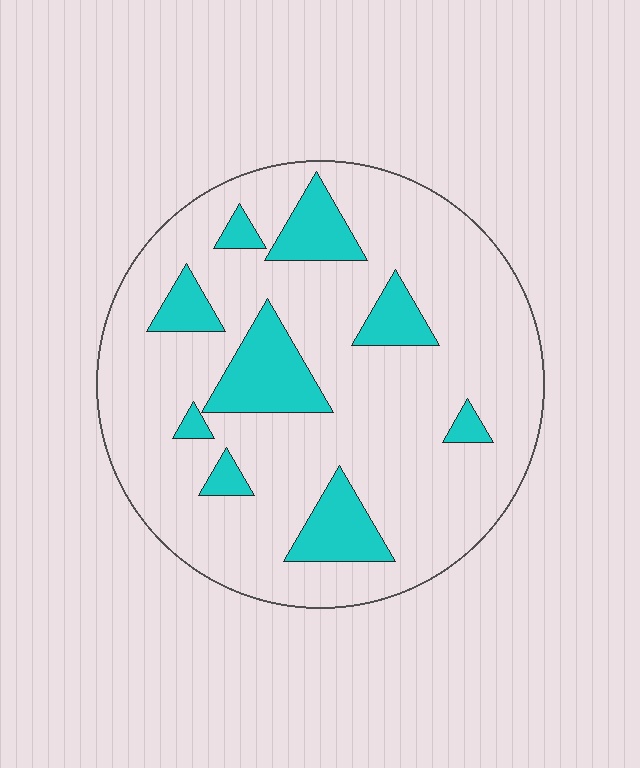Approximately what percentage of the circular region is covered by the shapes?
Approximately 20%.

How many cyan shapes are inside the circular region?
9.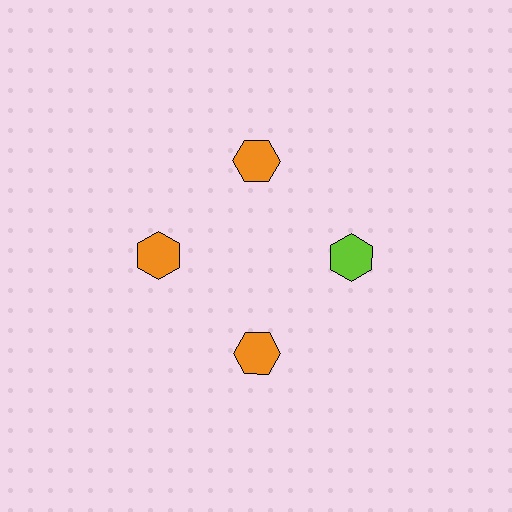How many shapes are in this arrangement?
There are 4 shapes arranged in a ring pattern.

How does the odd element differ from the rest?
It has a different color: lime instead of orange.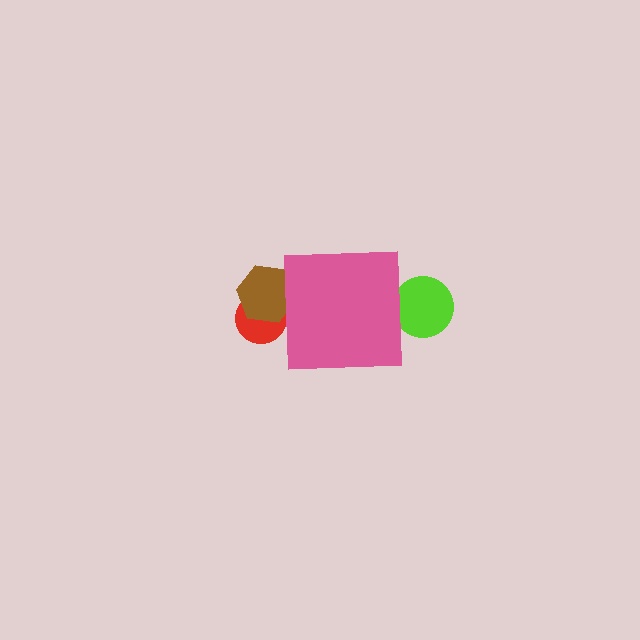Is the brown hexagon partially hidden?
Yes, the brown hexagon is partially hidden behind the pink square.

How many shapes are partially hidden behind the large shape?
3 shapes are partially hidden.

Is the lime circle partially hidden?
Yes, the lime circle is partially hidden behind the pink square.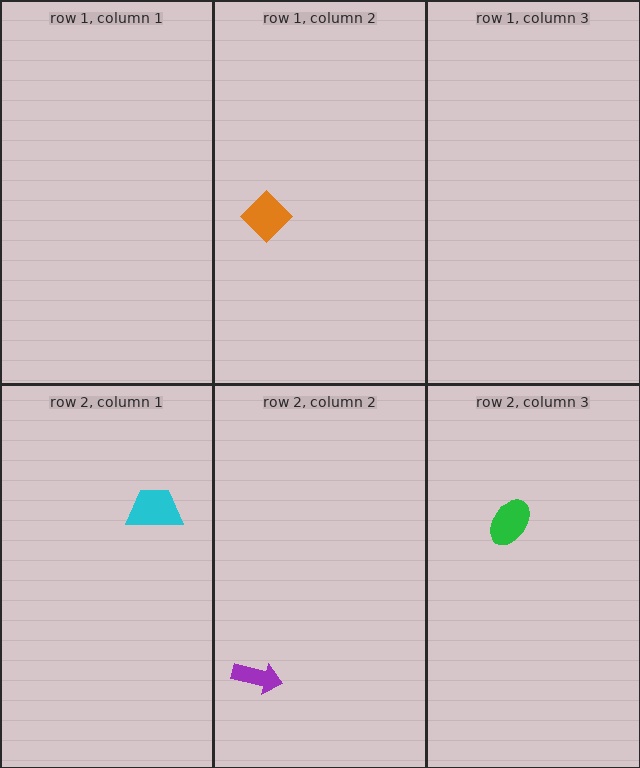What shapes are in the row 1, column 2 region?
The orange diamond.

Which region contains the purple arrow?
The row 2, column 2 region.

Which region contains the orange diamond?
The row 1, column 2 region.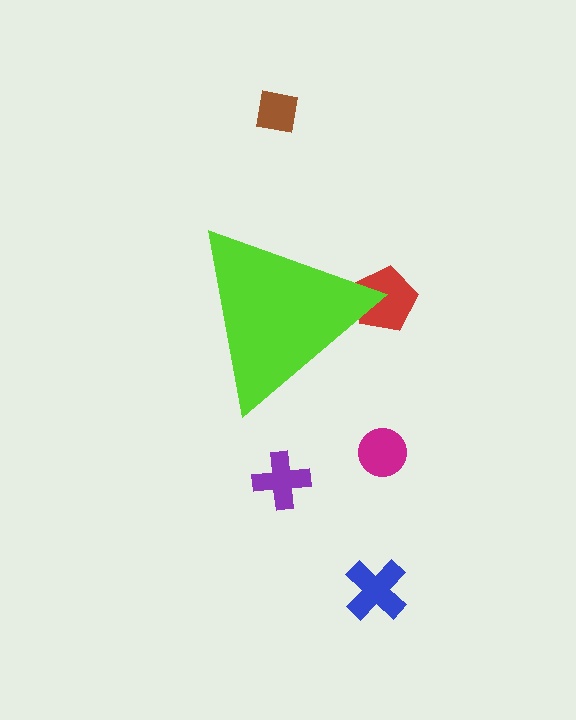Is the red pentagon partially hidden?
Yes, the red pentagon is partially hidden behind the lime triangle.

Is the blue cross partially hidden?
No, the blue cross is fully visible.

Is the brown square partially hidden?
No, the brown square is fully visible.